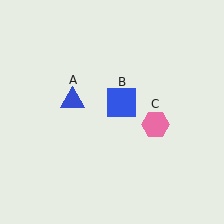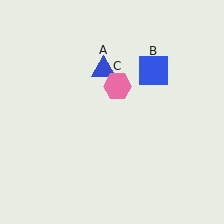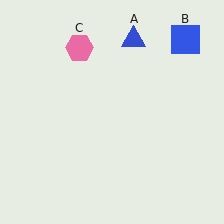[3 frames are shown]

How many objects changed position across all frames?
3 objects changed position: blue triangle (object A), blue square (object B), pink hexagon (object C).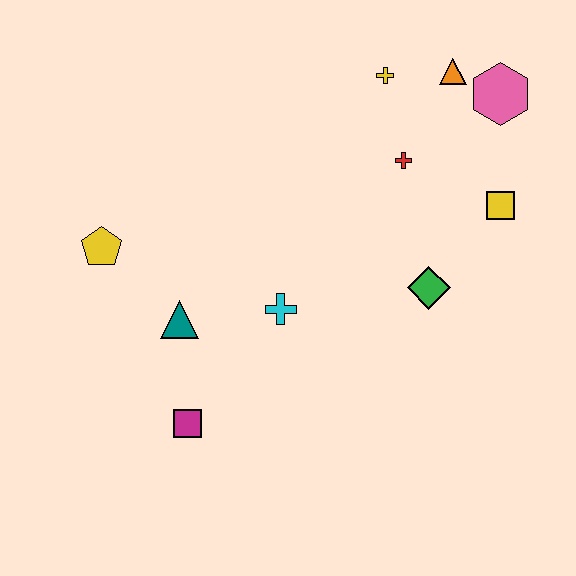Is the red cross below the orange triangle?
Yes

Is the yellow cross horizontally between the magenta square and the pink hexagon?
Yes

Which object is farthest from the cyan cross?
The pink hexagon is farthest from the cyan cross.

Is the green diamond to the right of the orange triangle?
No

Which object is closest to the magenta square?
The teal triangle is closest to the magenta square.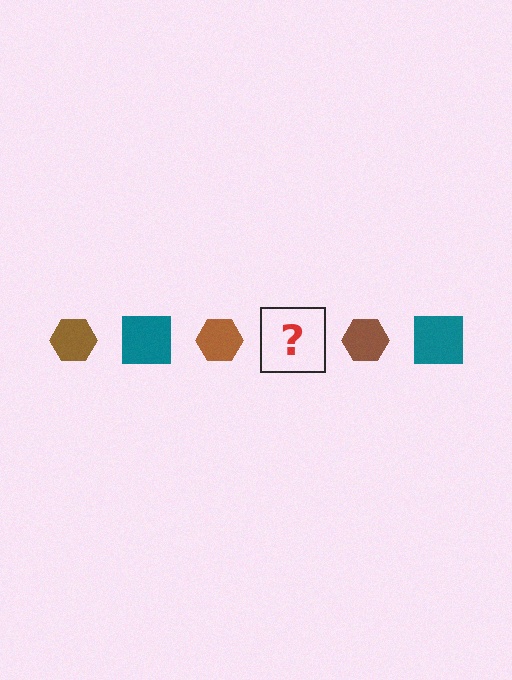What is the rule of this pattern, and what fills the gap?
The rule is that the pattern alternates between brown hexagon and teal square. The gap should be filled with a teal square.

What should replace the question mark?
The question mark should be replaced with a teal square.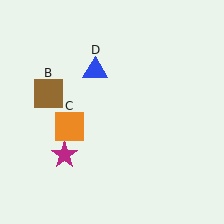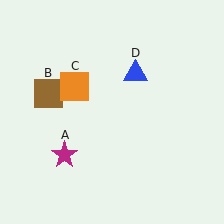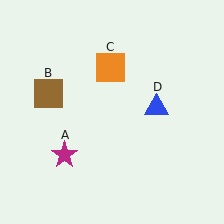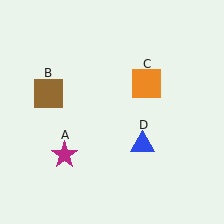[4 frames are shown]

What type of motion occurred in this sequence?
The orange square (object C), blue triangle (object D) rotated clockwise around the center of the scene.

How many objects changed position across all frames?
2 objects changed position: orange square (object C), blue triangle (object D).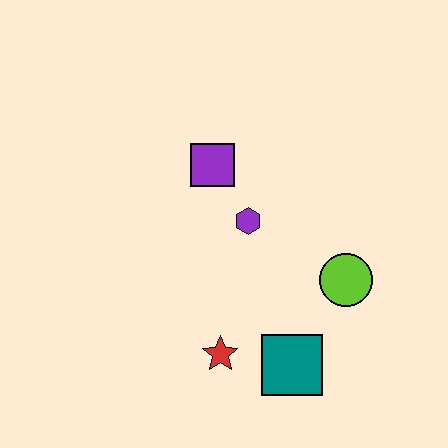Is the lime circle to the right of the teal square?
Yes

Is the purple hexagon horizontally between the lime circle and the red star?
Yes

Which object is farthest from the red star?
The purple square is farthest from the red star.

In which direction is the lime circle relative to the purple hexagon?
The lime circle is to the right of the purple hexagon.